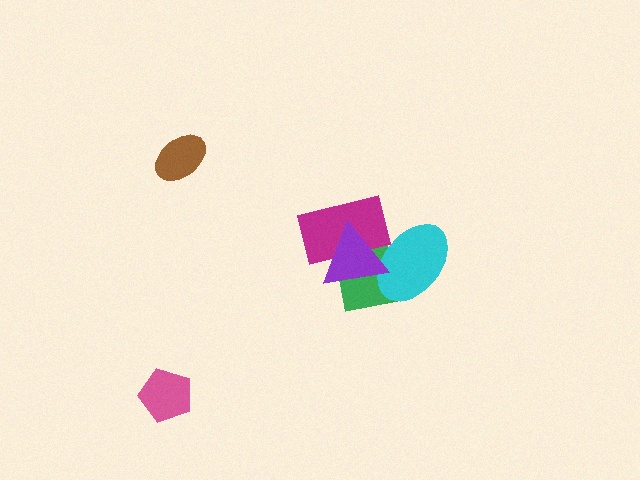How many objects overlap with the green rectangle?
3 objects overlap with the green rectangle.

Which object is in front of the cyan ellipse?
The purple triangle is in front of the cyan ellipse.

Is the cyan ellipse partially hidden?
Yes, it is partially covered by another shape.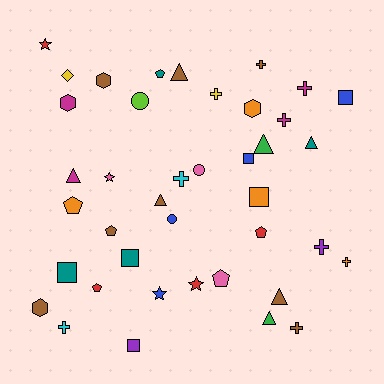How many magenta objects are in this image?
There are 4 magenta objects.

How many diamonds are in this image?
There is 1 diamond.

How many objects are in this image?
There are 40 objects.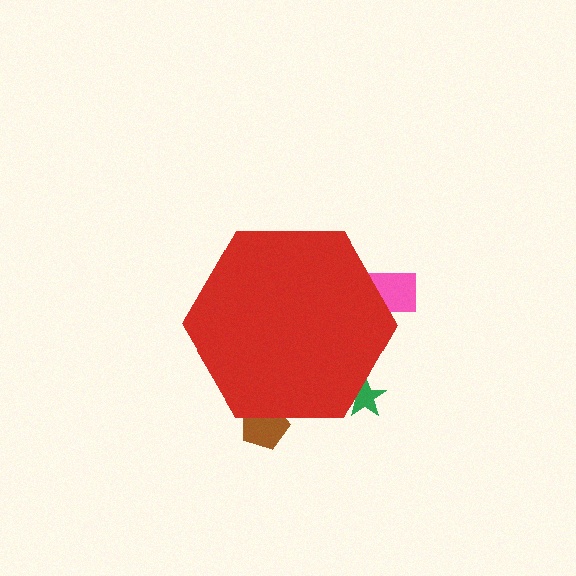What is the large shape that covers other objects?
A red hexagon.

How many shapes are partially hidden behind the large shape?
3 shapes are partially hidden.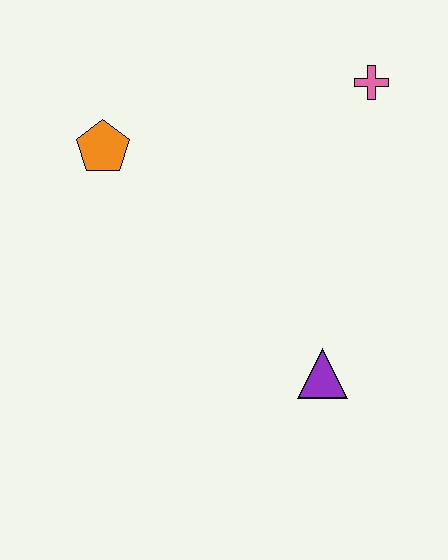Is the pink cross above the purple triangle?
Yes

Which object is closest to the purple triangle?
The pink cross is closest to the purple triangle.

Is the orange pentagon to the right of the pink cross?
No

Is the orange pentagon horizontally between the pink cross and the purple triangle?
No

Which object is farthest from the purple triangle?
The orange pentagon is farthest from the purple triangle.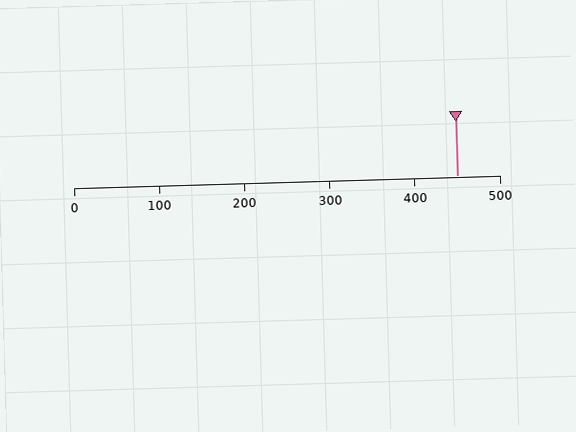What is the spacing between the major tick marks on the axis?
The major ticks are spaced 100 apart.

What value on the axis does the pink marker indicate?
The marker indicates approximately 450.